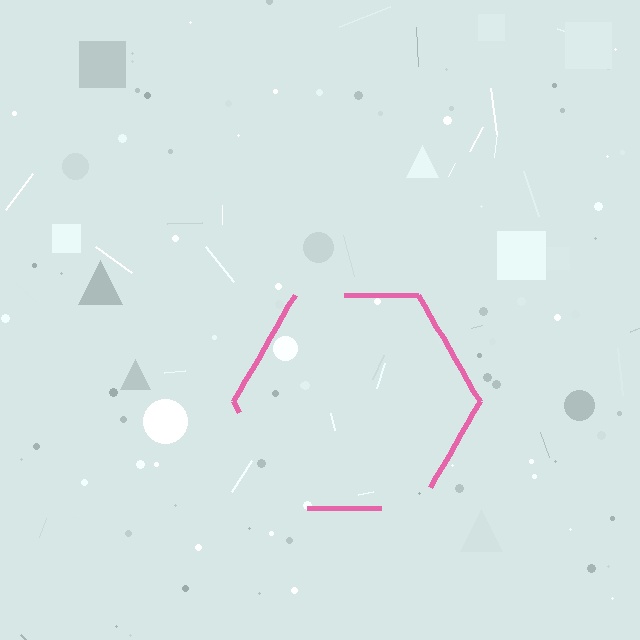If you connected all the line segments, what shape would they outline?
They would outline a hexagon.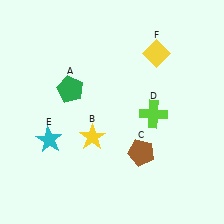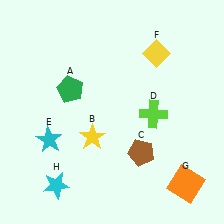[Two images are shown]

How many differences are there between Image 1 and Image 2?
There are 2 differences between the two images.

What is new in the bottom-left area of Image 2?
A cyan star (H) was added in the bottom-left area of Image 2.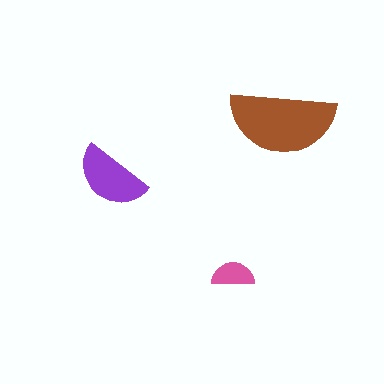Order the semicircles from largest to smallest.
the brown one, the purple one, the pink one.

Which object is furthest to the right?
The brown semicircle is rightmost.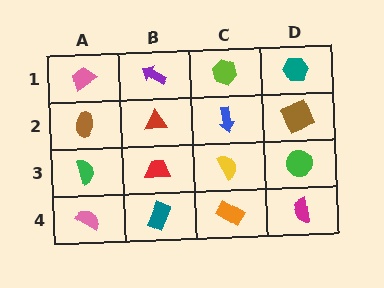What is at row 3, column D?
A green circle.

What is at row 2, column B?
A red triangle.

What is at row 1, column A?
A pink trapezoid.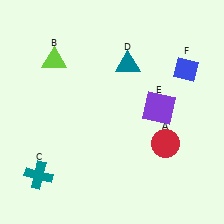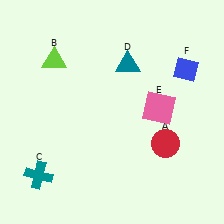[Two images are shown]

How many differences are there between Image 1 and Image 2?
There is 1 difference between the two images.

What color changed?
The square (E) changed from purple in Image 1 to pink in Image 2.